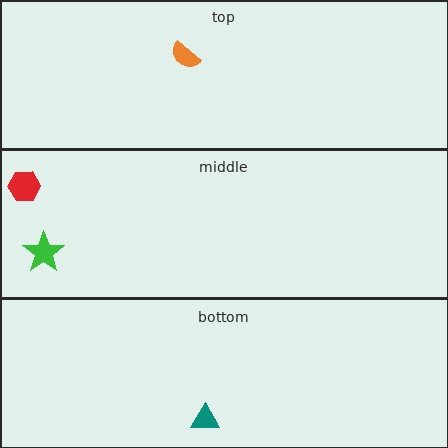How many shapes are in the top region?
1.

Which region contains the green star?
The middle region.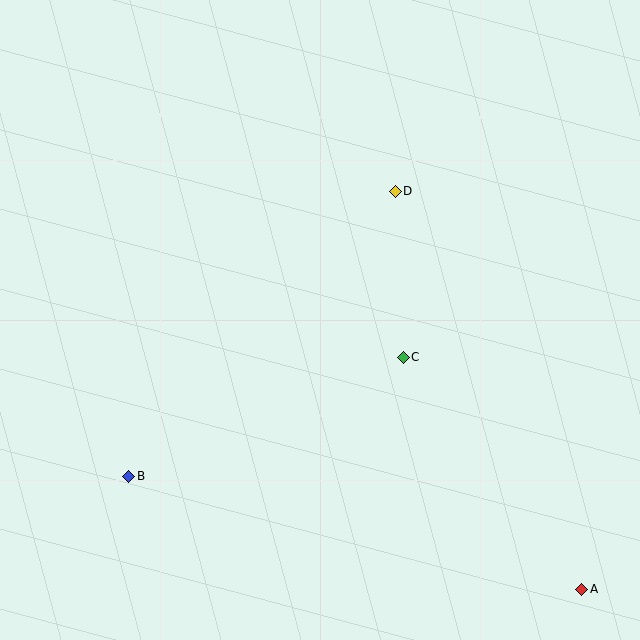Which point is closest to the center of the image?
Point C at (403, 357) is closest to the center.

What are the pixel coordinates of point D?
Point D is at (395, 191).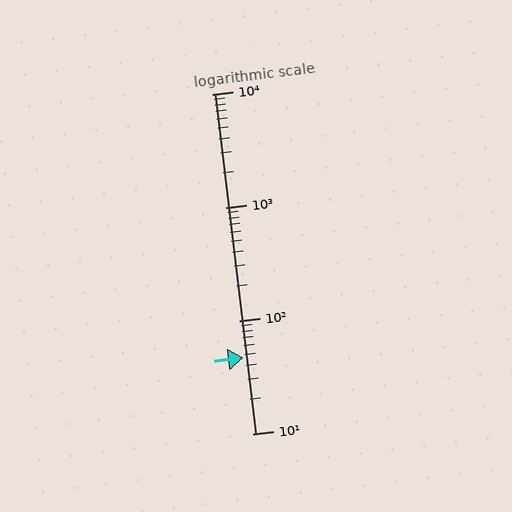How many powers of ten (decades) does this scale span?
The scale spans 3 decades, from 10 to 10000.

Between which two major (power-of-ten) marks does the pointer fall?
The pointer is between 10 and 100.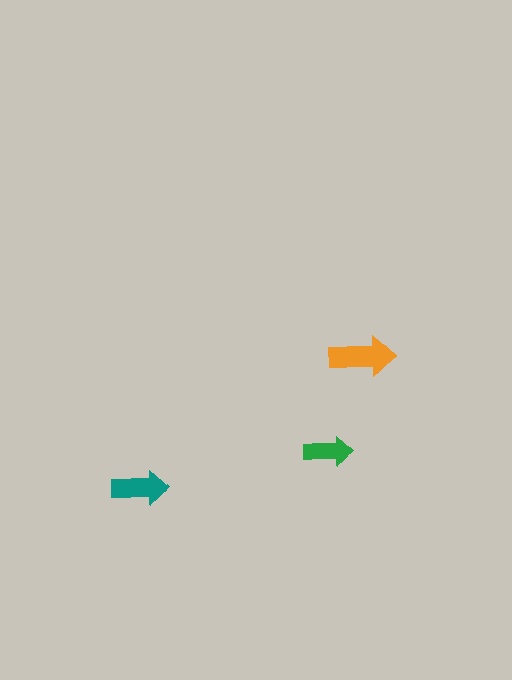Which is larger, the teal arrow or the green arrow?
The teal one.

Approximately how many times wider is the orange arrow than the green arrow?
About 1.5 times wider.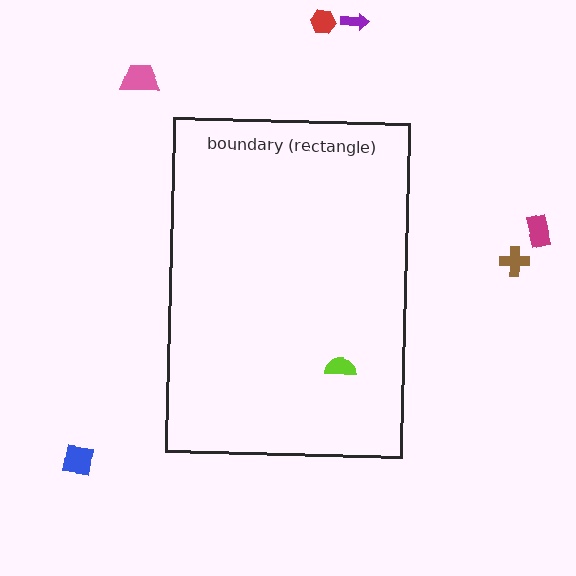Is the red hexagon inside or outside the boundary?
Outside.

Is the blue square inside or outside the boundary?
Outside.